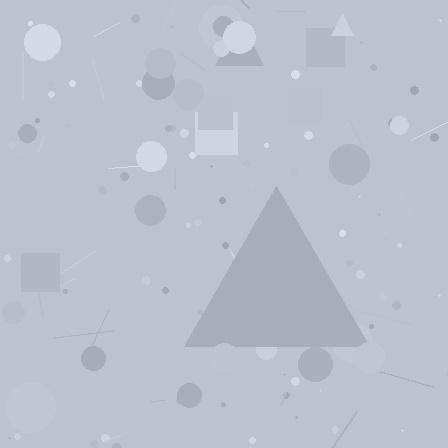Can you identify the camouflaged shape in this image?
The camouflaged shape is a triangle.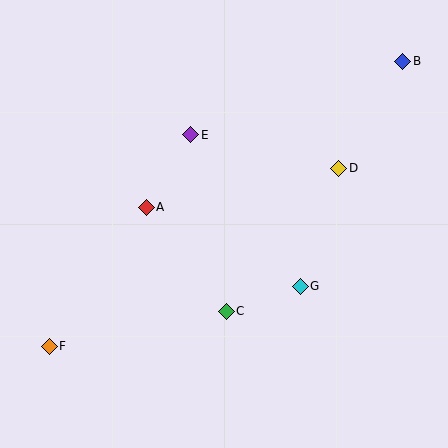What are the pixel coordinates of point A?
Point A is at (146, 207).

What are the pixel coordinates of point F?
Point F is at (49, 346).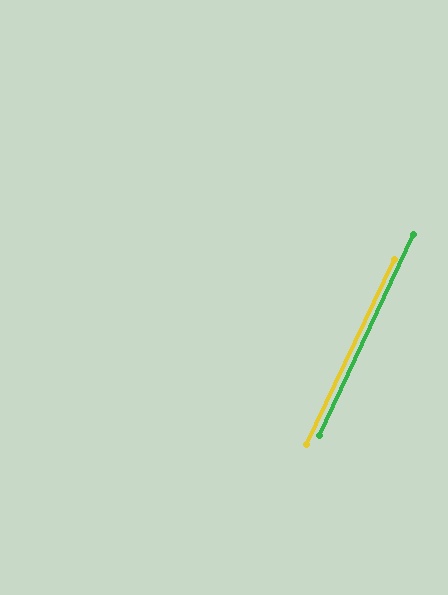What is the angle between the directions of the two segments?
Approximately 0 degrees.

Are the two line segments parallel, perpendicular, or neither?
Parallel — their directions differ by only 0.4°.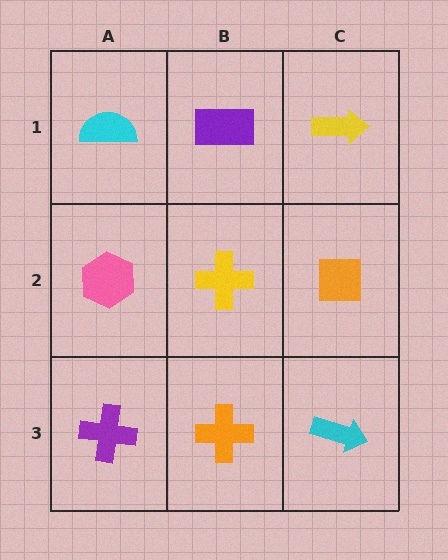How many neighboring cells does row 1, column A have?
2.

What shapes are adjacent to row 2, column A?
A cyan semicircle (row 1, column A), a purple cross (row 3, column A), a yellow cross (row 2, column B).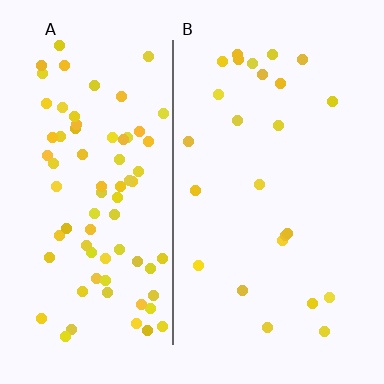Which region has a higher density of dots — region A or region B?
A (the left).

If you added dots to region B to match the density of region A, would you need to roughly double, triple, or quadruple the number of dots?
Approximately triple.